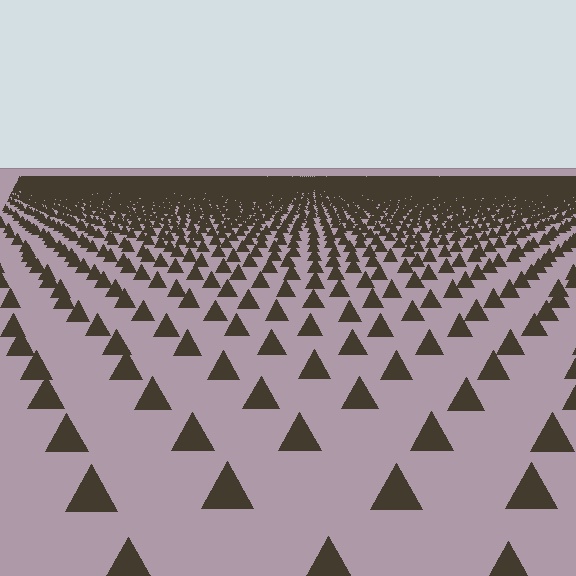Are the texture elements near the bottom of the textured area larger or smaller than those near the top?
Larger. Near the bottom, elements are closer to the viewer and appear at a bigger on-screen size.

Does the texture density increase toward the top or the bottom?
Density increases toward the top.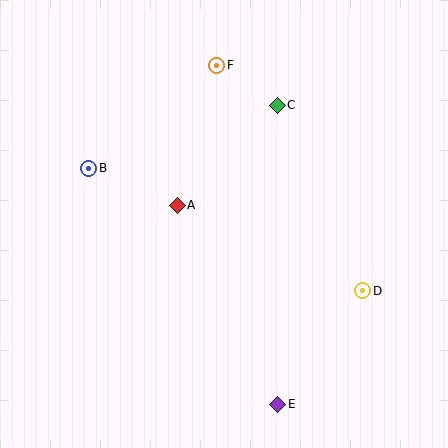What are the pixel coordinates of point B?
Point B is at (89, 168).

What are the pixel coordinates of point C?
Point C is at (277, 105).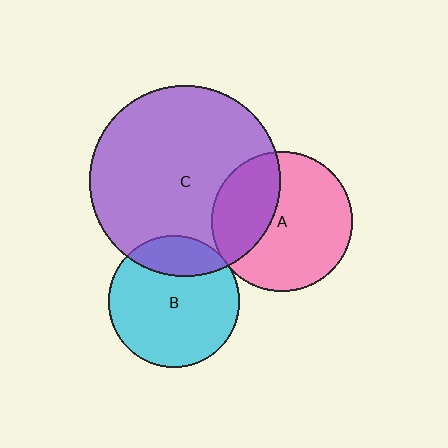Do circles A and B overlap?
Yes.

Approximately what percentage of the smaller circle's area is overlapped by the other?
Approximately 5%.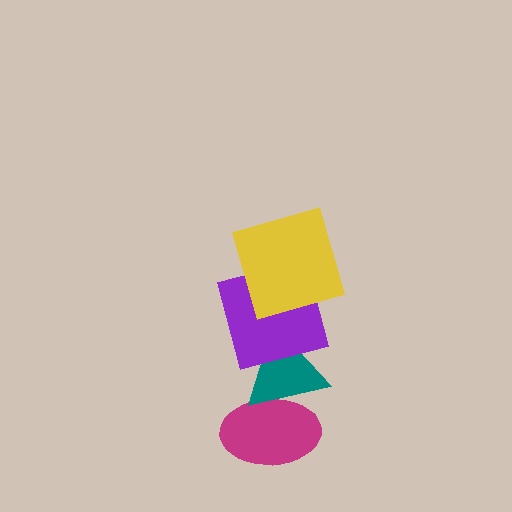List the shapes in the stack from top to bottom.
From top to bottom: the yellow square, the purple square, the teal triangle, the magenta ellipse.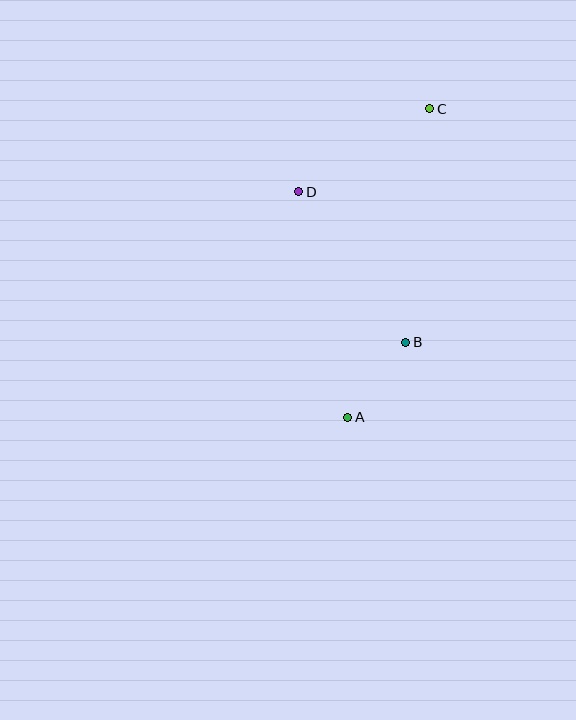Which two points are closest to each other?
Points A and B are closest to each other.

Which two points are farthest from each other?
Points A and C are farthest from each other.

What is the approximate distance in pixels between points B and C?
The distance between B and C is approximately 235 pixels.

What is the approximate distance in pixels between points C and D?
The distance between C and D is approximately 155 pixels.